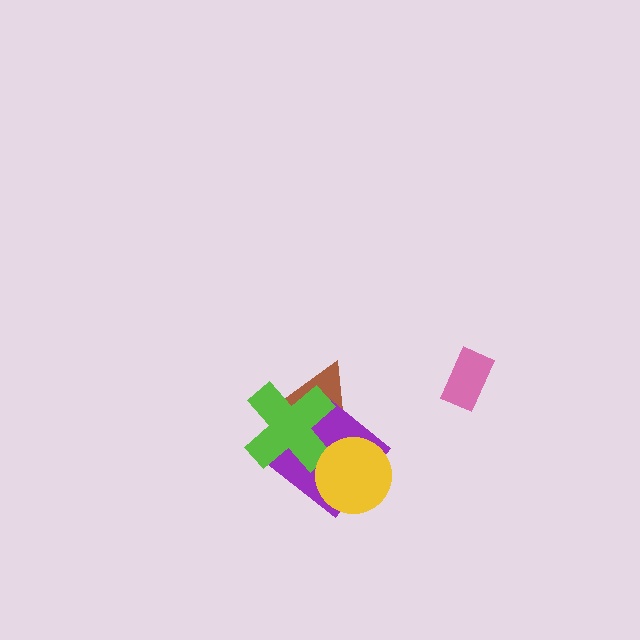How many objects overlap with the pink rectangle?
0 objects overlap with the pink rectangle.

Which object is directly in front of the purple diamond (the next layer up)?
The lime cross is directly in front of the purple diamond.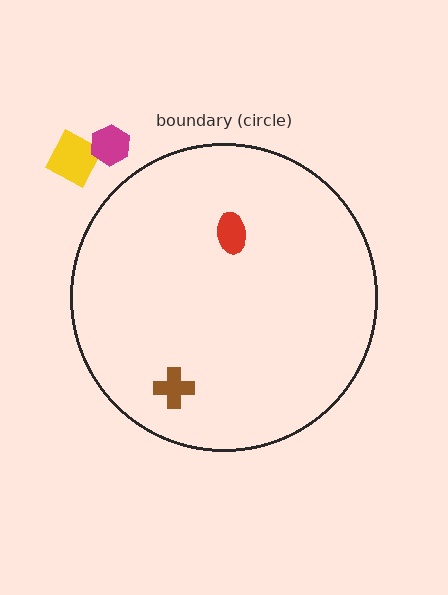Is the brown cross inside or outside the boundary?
Inside.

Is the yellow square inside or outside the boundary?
Outside.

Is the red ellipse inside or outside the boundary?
Inside.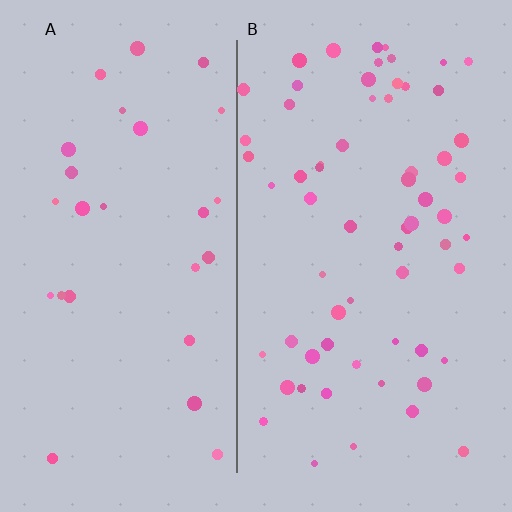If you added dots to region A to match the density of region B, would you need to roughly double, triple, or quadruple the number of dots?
Approximately double.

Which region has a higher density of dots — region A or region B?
B (the right).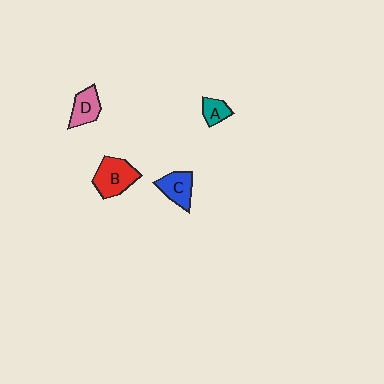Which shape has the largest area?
Shape B (red).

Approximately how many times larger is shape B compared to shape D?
Approximately 1.5 times.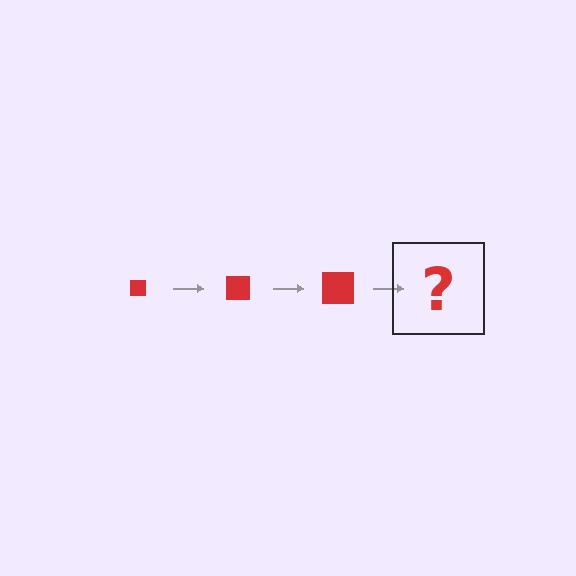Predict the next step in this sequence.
The next step is a red square, larger than the previous one.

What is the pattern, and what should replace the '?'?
The pattern is that the square gets progressively larger each step. The '?' should be a red square, larger than the previous one.